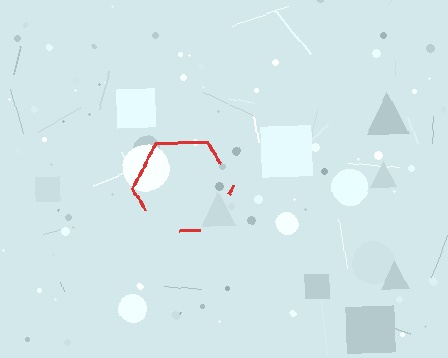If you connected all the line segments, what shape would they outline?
They would outline a hexagon.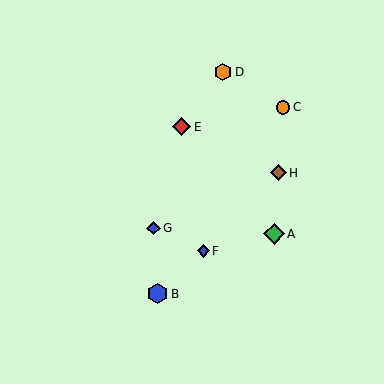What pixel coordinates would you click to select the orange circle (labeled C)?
Click at (283, 108) to select the orange circle C.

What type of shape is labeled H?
Shape H is a brown diamond.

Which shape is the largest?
The blue hexagon (labeled B) is the largest.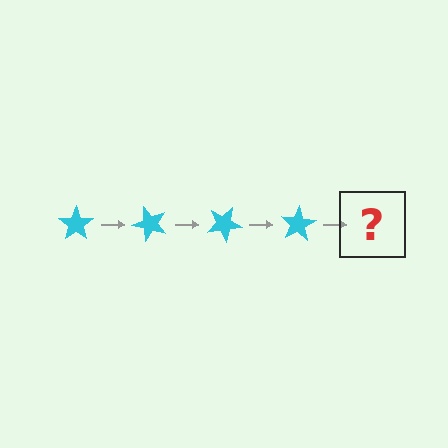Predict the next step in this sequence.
The next step is a cyan star rotated 200 degrees.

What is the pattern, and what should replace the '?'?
The pattern is that the star rotates 50 degrees each step. The '?' should be a cyan star rotated 200 degrees.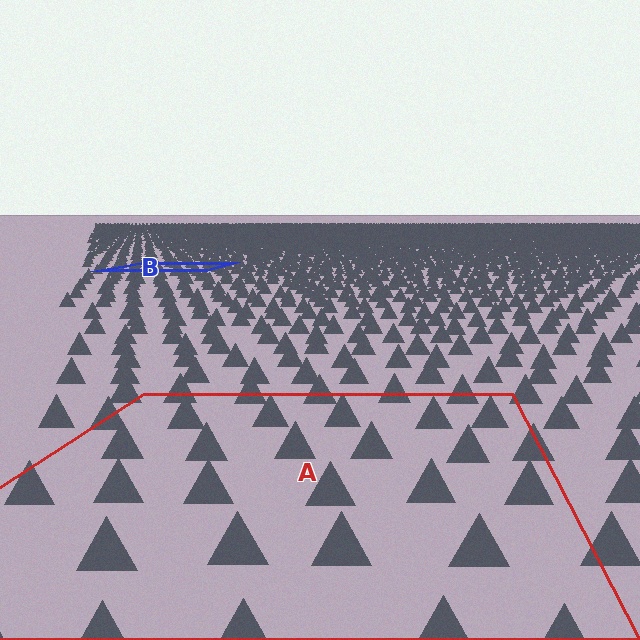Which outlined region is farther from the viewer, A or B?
Region B is farther from the viewer — the texture elements inside it appear smaller and more densely packed.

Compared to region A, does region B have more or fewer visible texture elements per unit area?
Region B has more texture elements per unit area — they are packed more densely because it is farther away.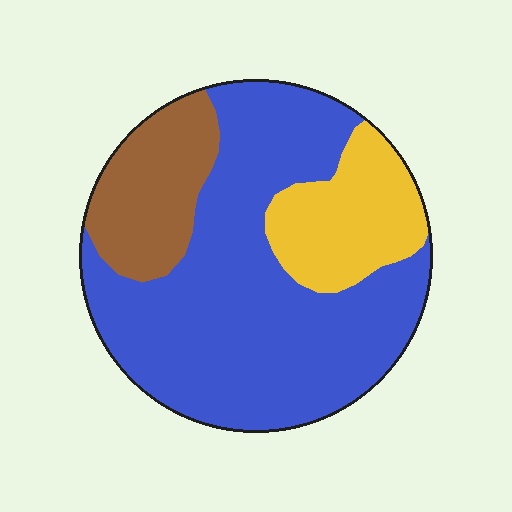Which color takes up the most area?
Blue, at roughly 65%.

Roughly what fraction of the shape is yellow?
Yellow takes up about one sixth (1/6) of the shape.